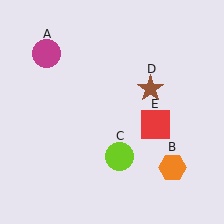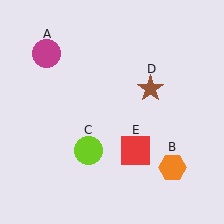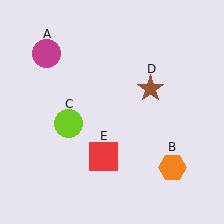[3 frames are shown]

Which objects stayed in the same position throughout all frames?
Magenta circle (object A) and orange hexagon (object B) and brown star (object D) remained stationary.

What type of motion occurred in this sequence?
The lime circle (object C), red square (object E) rotated clockwise around the center of the scene.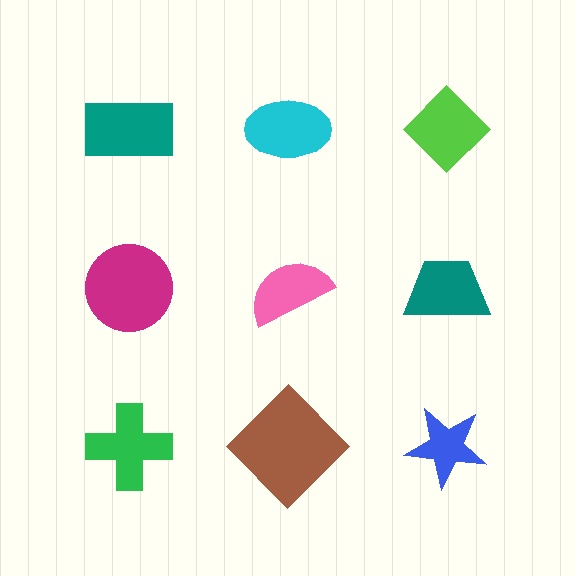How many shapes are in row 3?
3 shapes.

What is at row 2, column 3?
A teal trapezoid.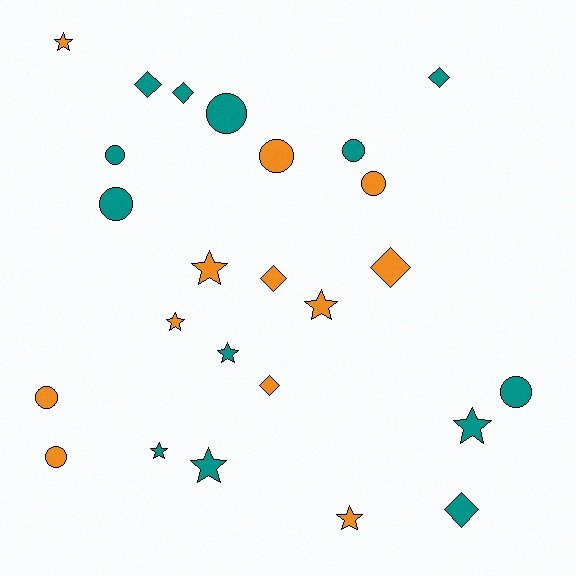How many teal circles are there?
There are 5 teal circles.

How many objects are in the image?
There are 25 objects.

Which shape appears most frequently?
Circle, with 9 objects.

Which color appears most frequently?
Teal, with 13 objects.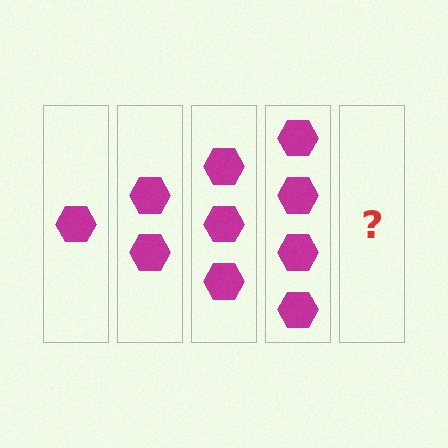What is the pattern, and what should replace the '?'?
The pattern is that each step adds one more hexagon. The '?' should be 5 hexagons.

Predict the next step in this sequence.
The next step is 5 hexagons.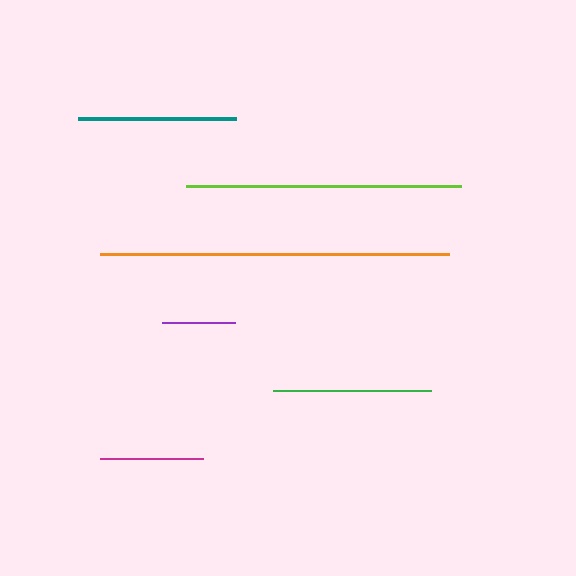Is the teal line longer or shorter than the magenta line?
The teal line is longer than the magenta line.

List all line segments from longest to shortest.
From longest to shortest: orange, lime, teal, green, magenta, purple.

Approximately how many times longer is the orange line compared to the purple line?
The orange line is approximately 4.8 times the length of the purple line.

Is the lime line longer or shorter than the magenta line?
The lime line is longer than the magenta line.